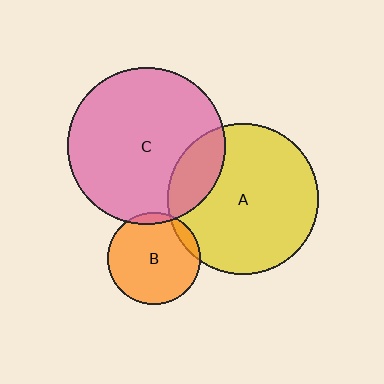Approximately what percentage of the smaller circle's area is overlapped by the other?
Approximately 5%.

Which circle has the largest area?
Circle C (pink).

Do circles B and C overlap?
Yes.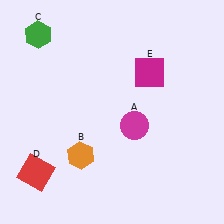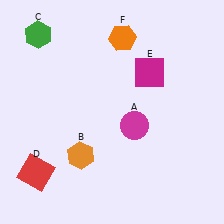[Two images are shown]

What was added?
An orange hexagon (F) was added in Image 2.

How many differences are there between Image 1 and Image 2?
There is 1 difference between the two images.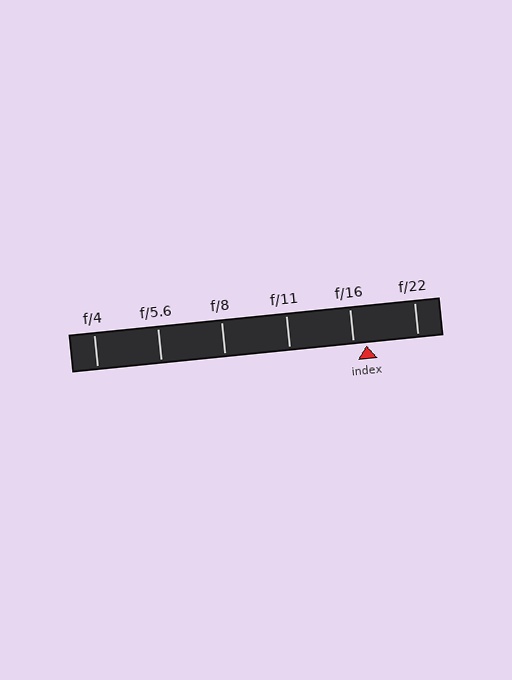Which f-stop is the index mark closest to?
The index mark is closest to f/16.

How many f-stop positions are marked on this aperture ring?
There are 6 f-stop positions marked.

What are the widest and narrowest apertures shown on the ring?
The widest aperture shown is f/4 and the narrowest is f/22.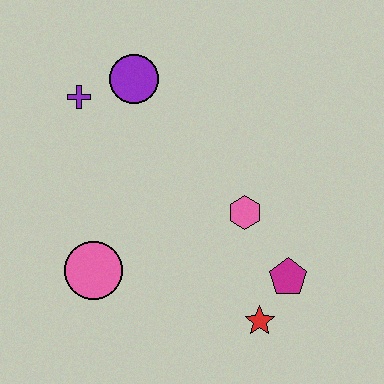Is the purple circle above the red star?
Yes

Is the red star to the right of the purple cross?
Yes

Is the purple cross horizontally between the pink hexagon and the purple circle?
No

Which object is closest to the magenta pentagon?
The red star is closest to the magenta pentagon.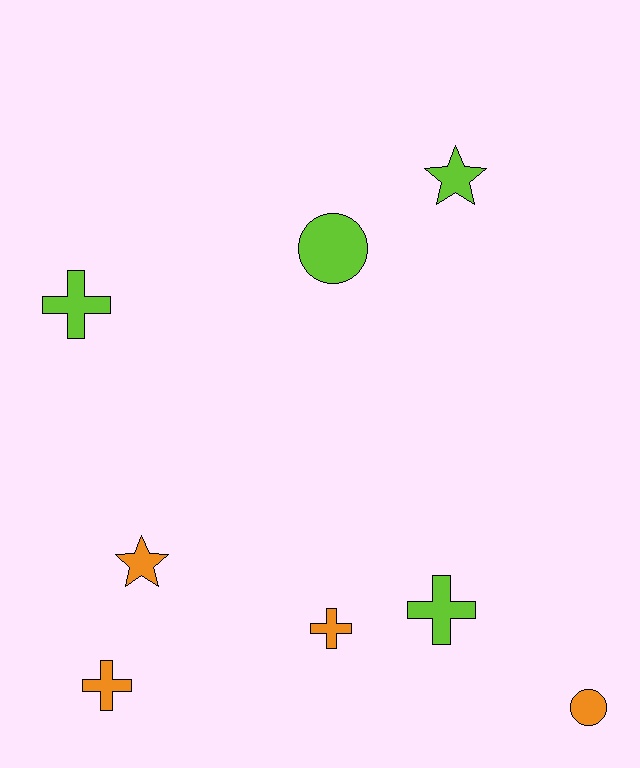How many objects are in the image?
There are 8 objects.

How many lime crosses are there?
There are 2 lime crosses.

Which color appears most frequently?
Orange, with 4 objects.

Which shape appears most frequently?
Cross, with 4 objects.